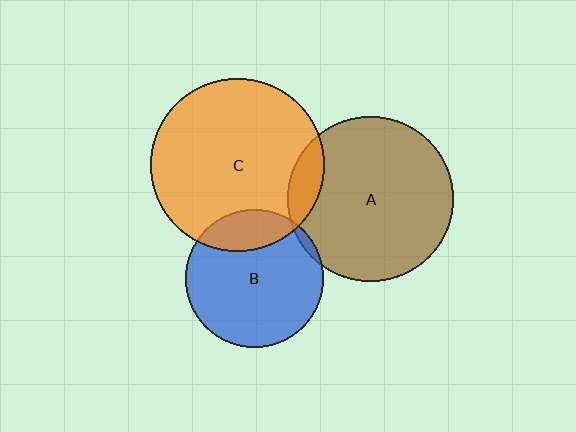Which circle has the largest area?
Circle C (orange).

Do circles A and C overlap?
Yes.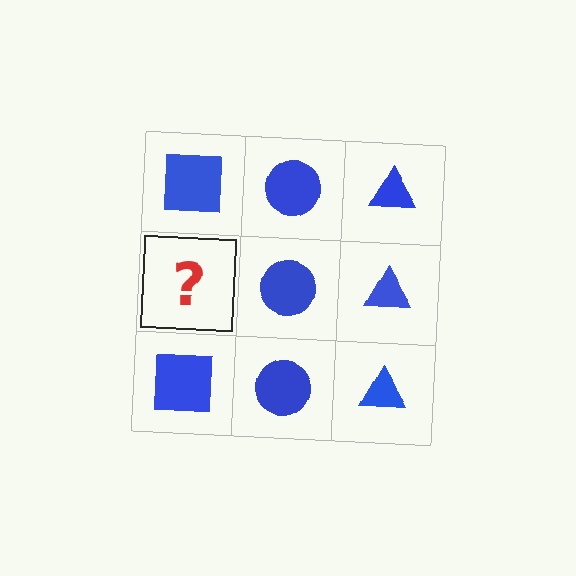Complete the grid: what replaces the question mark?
The question mark should be replaced with a blue square.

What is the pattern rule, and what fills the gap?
The rule is that each column has a consistent shape. The gap should be filled with a blue square.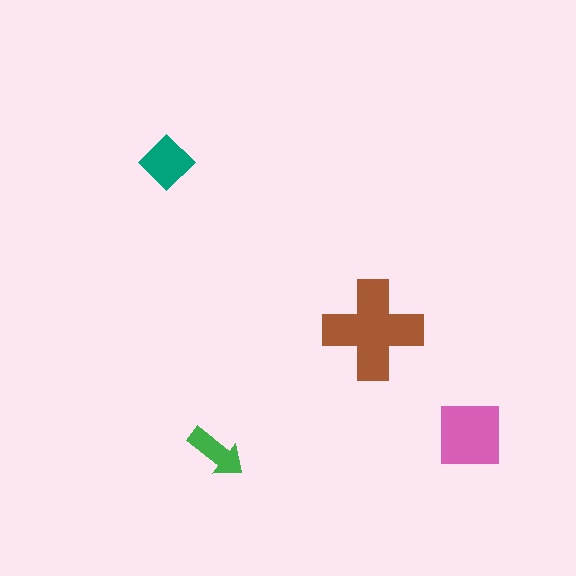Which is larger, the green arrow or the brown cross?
The brown cross.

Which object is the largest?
The brown cross.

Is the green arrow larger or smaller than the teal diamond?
Smaller.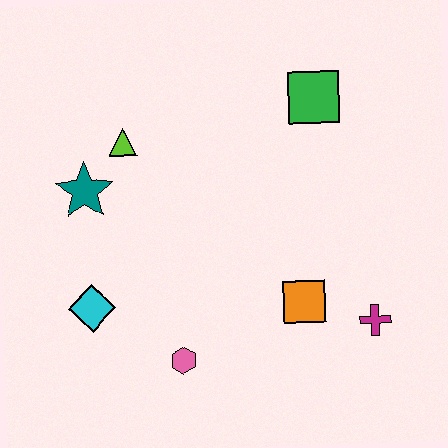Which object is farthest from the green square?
The cyan diamond is farthest from the green square.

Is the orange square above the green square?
No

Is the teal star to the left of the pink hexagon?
Yes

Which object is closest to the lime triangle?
The teal star is closest to the lime triangle.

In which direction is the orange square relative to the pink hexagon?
The orange square is to the right of the pink hexagon.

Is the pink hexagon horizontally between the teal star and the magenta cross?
Yes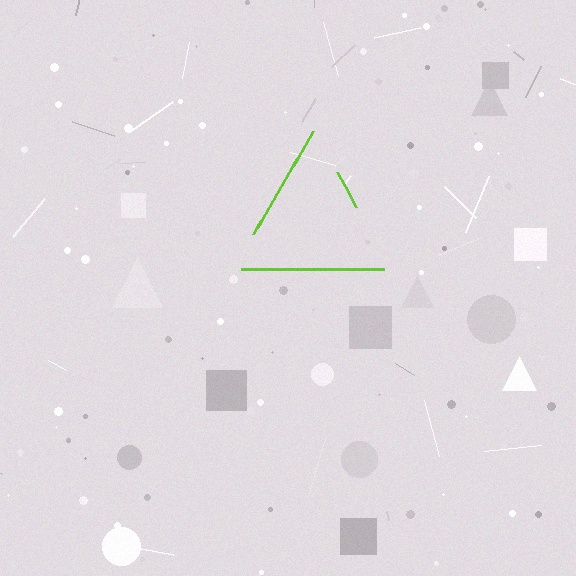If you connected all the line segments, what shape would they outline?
They would outline a triangle.